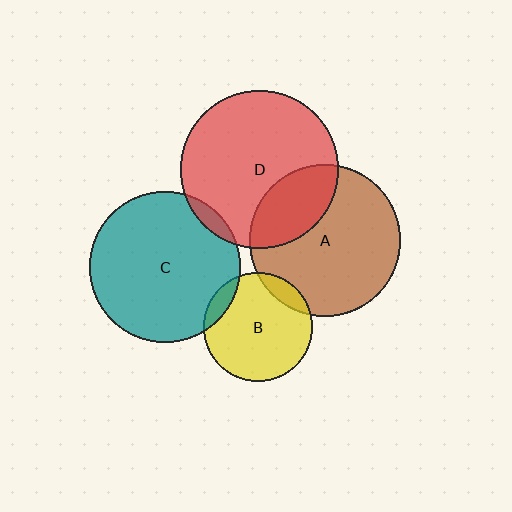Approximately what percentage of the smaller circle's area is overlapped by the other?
Approximately 25%.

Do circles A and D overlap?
Yes.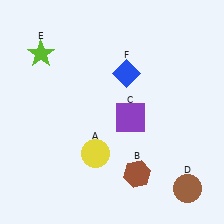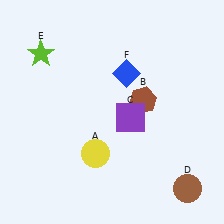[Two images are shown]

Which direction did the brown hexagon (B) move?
The brown hexagon (B) moved up.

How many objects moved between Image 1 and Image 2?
1 object moved between the two images.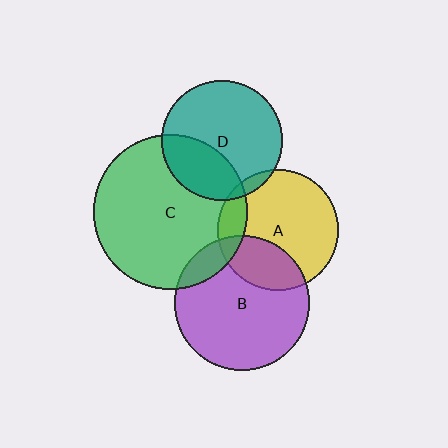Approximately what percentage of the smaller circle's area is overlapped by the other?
Approximately 10%.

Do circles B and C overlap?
Yes.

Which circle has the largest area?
Circle C (green).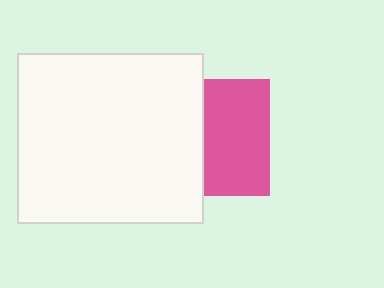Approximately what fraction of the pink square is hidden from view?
Roughly 43% of the pink square is hidden behind the white rectangle.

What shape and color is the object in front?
The object in front is a white rectangle.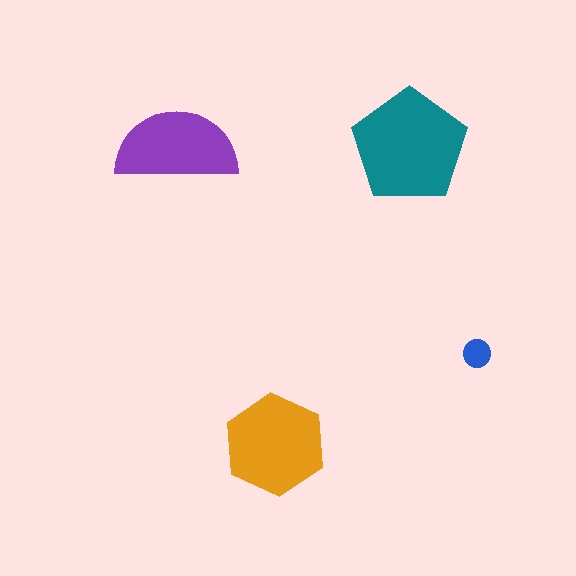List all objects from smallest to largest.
The blue circle, the purple semicircle, the orange hexagon, the teal pentagon.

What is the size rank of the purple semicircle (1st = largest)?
3rd.